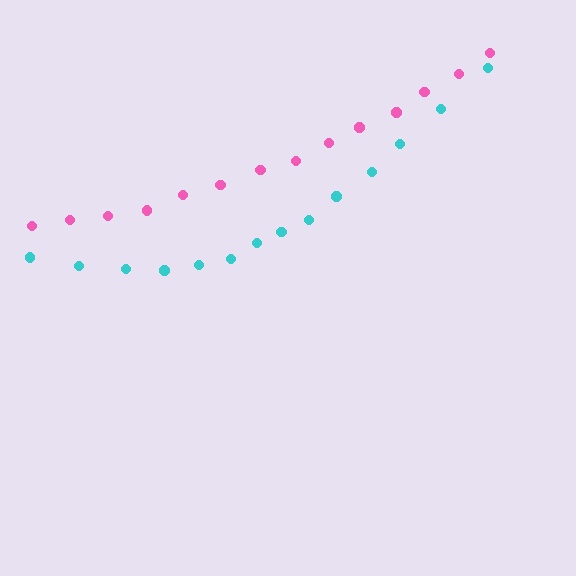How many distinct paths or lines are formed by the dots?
There are 2 distinct paths.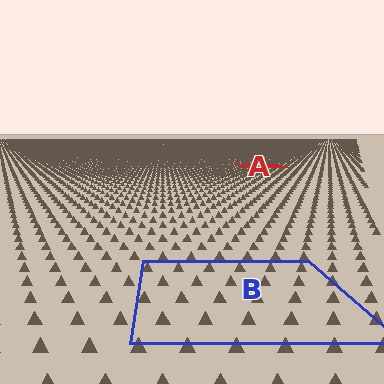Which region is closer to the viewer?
Region B is closer. The texture elements there are larger and more spread out.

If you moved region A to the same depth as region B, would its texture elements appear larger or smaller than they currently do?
They would appear larger. At a closer depth, the same texture elements are projected at a bigger on-screen size.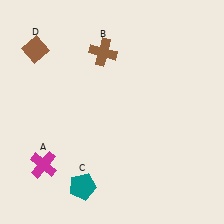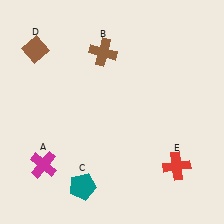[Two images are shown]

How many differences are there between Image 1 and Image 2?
There is 1 difference between the two images.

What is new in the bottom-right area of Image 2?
A red cross (E) was added in the bottom-right area of Image 2.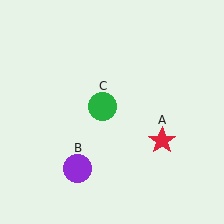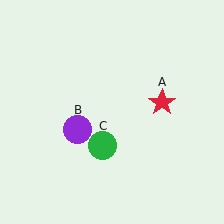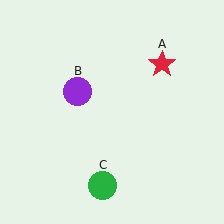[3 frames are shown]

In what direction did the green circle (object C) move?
The green circle (object C) moved down.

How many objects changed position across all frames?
3 objects changed position: red star (object A), purple circle (object B), green circle (object C).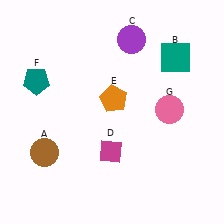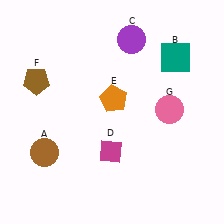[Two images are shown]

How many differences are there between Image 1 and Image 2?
There is 1 difference between the two images.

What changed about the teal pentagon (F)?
In Image 1, F is teal. In Image 2, it changed to brown.